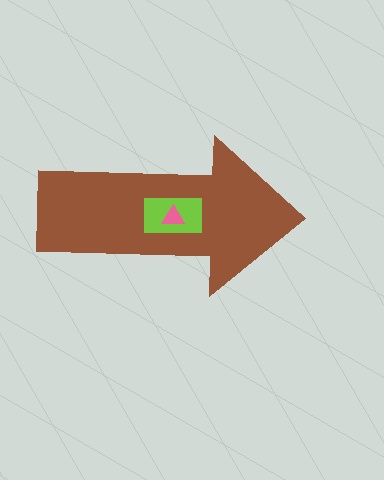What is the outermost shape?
The brown arrow.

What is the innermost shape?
The pink triangle.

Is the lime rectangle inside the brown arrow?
Yes.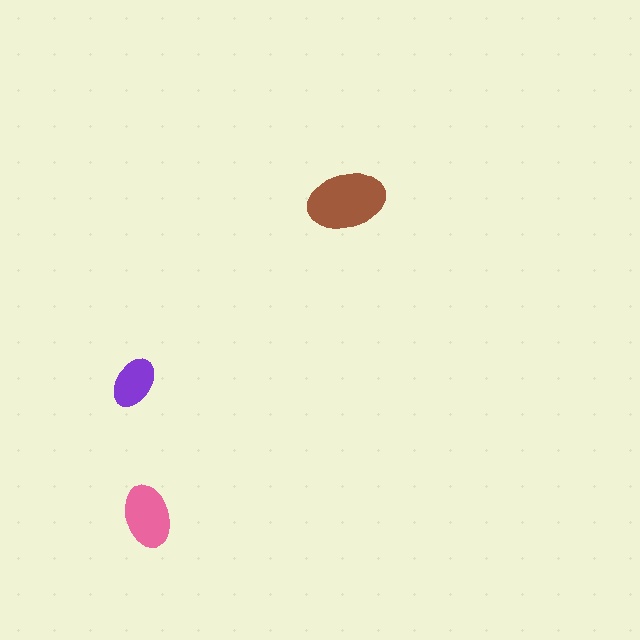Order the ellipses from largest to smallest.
the brown one, the pink one, the purple one.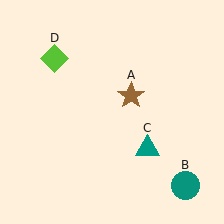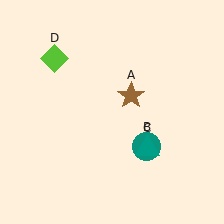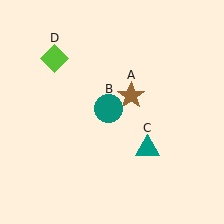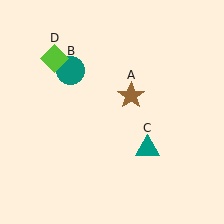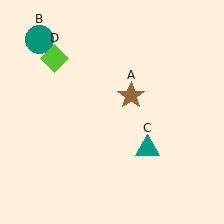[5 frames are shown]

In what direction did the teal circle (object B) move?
The teal circle (object B) moved up and to the left.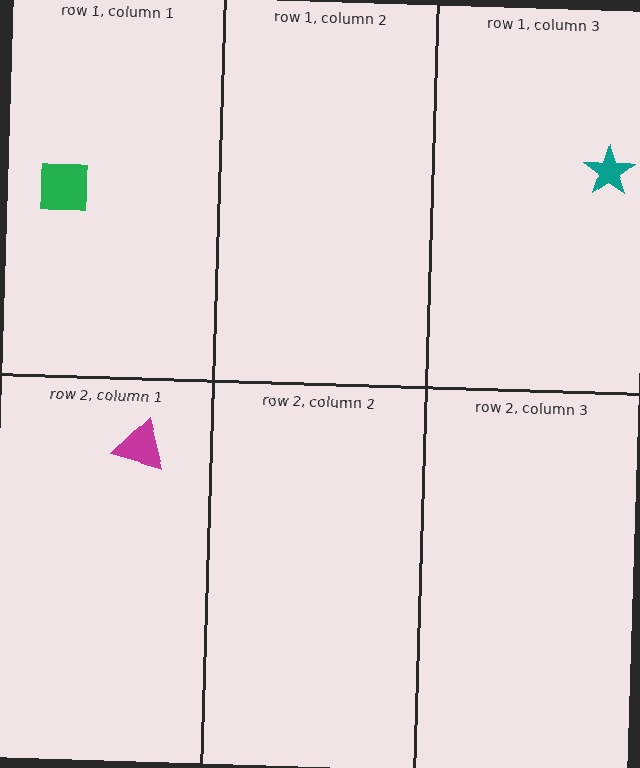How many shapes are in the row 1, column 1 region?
1.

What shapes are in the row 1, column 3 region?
The teal star.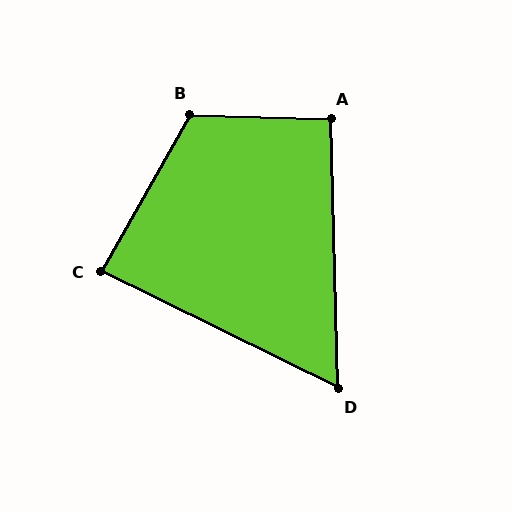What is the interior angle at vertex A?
Approximately 93 degrees (approximately right).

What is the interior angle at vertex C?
Approximately 87 degrees (approximately right).